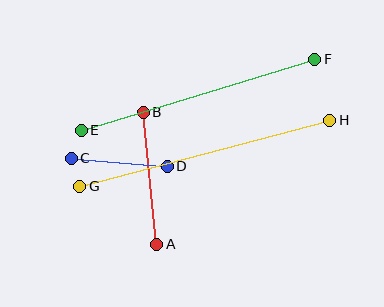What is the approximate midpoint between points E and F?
The midpoint is at approximately (198, 95) pixels.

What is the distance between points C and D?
The distance is approximately 97 pixels.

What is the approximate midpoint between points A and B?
The midpoint is at approximately (150, 178) pixels.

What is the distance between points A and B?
The distance is approximately 133 pixels.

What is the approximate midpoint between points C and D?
The midpoint is at approximately (119, 162) pixels.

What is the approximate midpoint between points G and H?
The midpoint is at approximately (205, 153) pixels.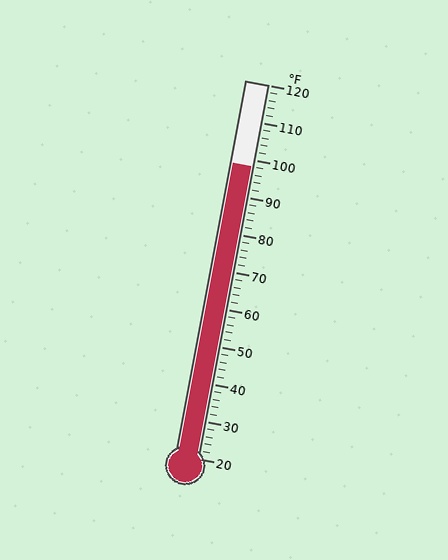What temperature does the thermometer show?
The thermometer shows approximately 98°F.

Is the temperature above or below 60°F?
The temperature is above 60°F.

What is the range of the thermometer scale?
The thermometer scale ranges from 20°F to 120°F.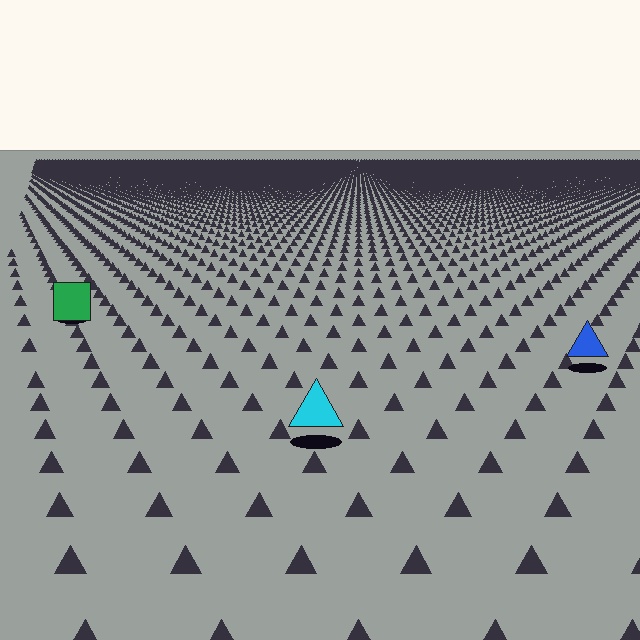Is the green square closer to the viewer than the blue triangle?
No. The blue triangle is closer — you can tell from the texture gradient: the ground texture is coarser near it.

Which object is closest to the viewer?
The cyan triangle is closest. The texture marks near it are larger and more spread out.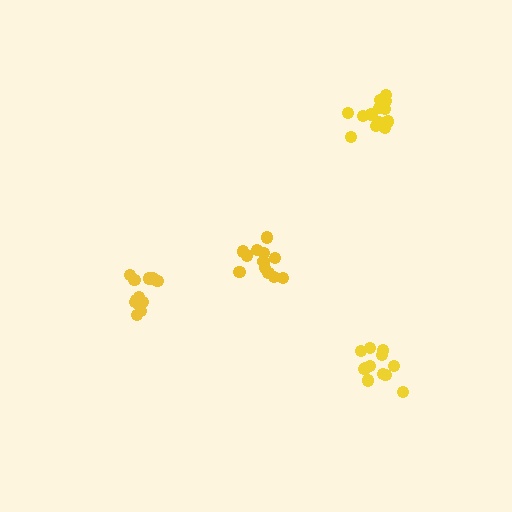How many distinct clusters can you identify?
There are 4 distinct clusters.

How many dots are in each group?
Group 1: 13 dots, Group 2: 12 dots, Group 3: 15 dots, Group 4: 13 dots (53 total).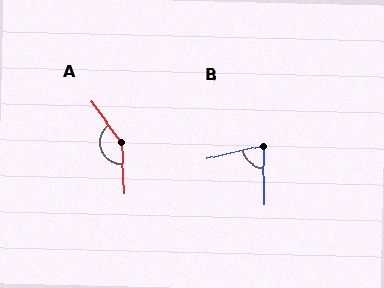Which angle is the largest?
A, at approximately 147 degrees.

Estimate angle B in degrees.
Approximately 77 degrees.